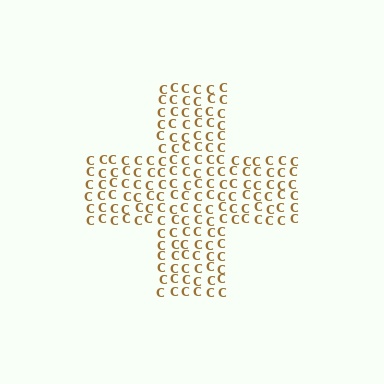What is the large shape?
The large shape is a cross.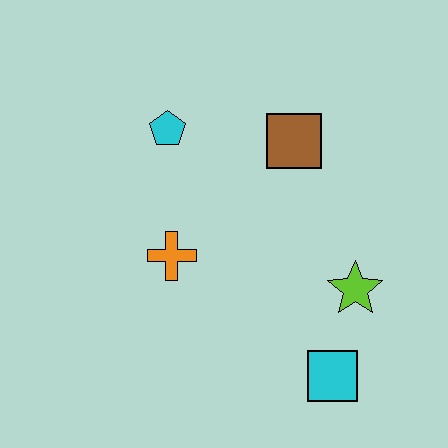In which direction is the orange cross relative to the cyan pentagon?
The orange cross is below the cyan pentagon.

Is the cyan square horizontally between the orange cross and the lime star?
Yes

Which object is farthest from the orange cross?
The cyan square is farthest from the orange cross.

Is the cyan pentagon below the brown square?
No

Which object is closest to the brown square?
The cyan pentagon is closest to the brown square.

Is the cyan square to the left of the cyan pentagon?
No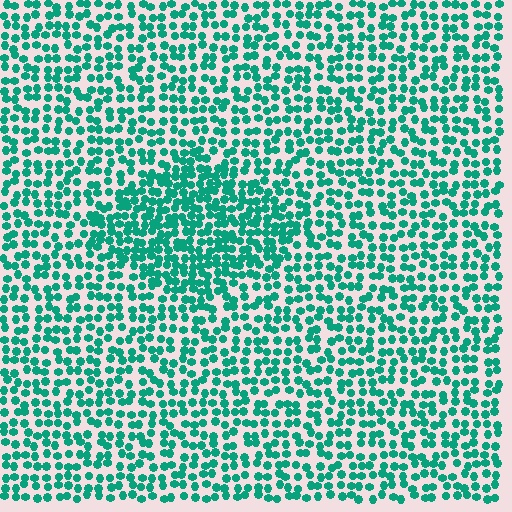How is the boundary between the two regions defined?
The boundary is defined by a change in element density (approximately 1.6x ratio). All elements are the same color, size, and shape.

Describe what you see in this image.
The image contains small teal elements arranged at two different densities. A diamond-shaped region is visible where the elements are more densely packed than the surrounding area.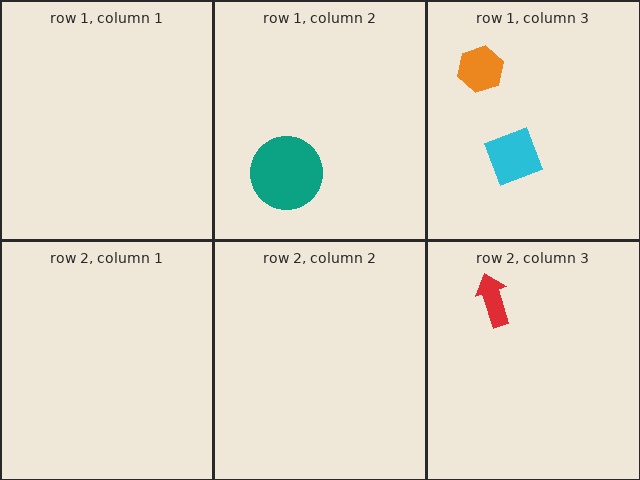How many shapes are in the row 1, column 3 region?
2.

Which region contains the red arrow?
The row 2, column 3 region.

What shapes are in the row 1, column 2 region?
The teal circle.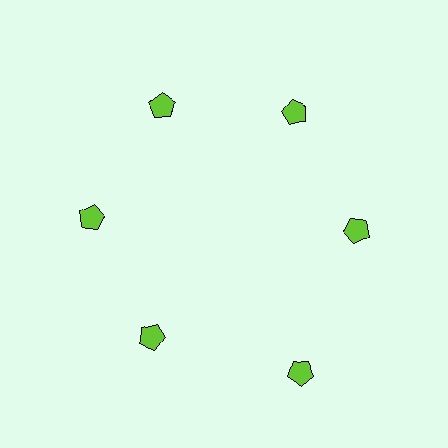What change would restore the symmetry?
The symmetry would be restored by moving it inward, back onto the ring so that all 6 pentagons sit at equal angles and equal distance from the center.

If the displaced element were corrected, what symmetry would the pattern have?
It would have 6-fold rotational symmetry — the pattern would map onto itself every 60 degrees.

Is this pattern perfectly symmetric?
No. The 6 lime pentagons are arranged in a ring, but one element near the 5 o'clock position is pushed outward from the center, breaking the 6-fold rotational symmetry.